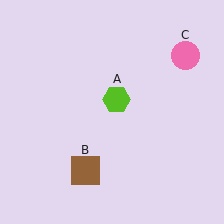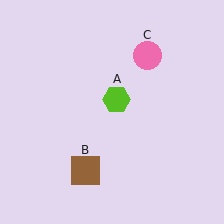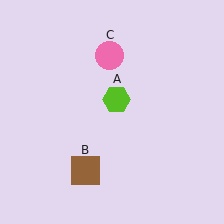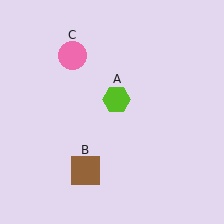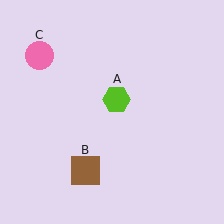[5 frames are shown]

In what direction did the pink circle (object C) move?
The pink circle (object C) moved left.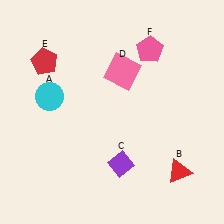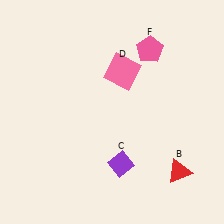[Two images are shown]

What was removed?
The red pentagon (E), the cyan circle (A) were removed in Image 2.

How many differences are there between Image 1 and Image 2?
There are 2 differences between the two images.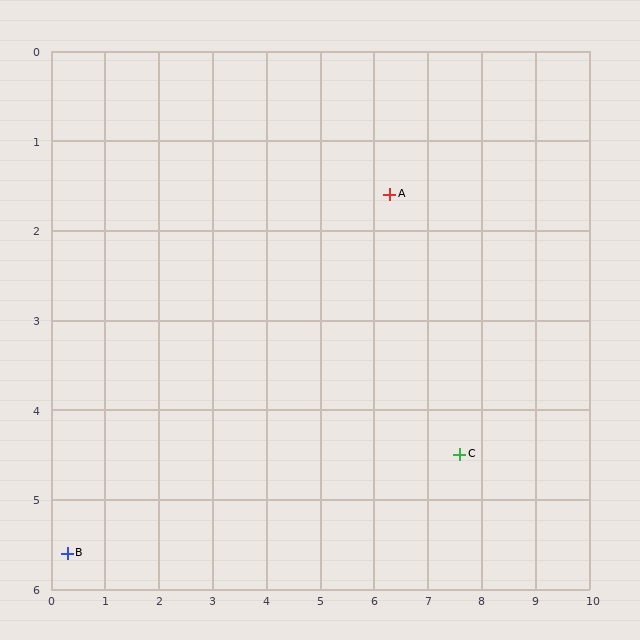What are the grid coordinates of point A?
Point A is at approximately (6.3, 1.6).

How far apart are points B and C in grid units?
Points B and C are about 7.4 grid units apart.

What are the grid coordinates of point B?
Point B is at approximately (0.3, 5.6).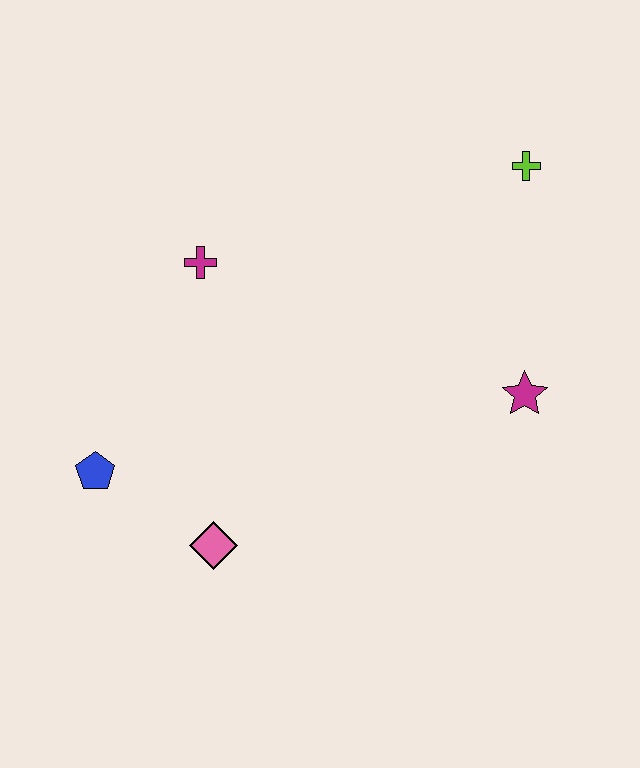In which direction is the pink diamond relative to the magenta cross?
The pink diamond is below the magenta cross.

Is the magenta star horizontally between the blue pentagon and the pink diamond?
No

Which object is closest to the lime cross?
The magenta star is closest to the lime cross.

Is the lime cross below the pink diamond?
No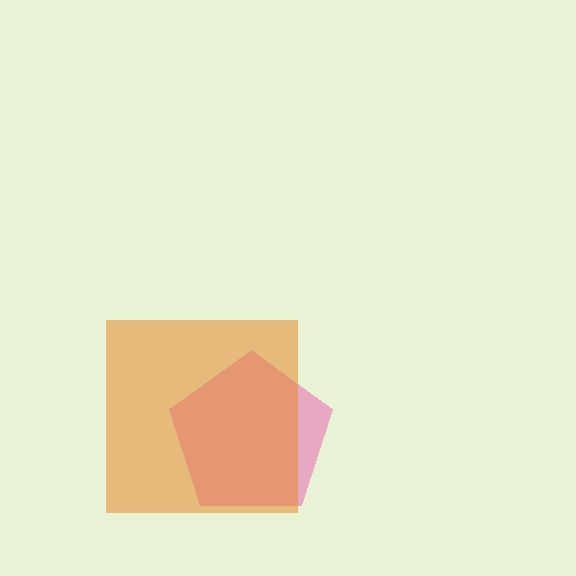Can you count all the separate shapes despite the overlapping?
Yes, there are 2 separate shapes.